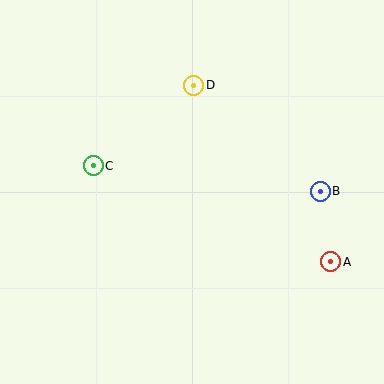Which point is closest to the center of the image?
Point C at (93, 166) is closest to the center.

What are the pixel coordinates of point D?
Point D is at (194, 85).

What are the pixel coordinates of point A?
Point A is at (331, 262).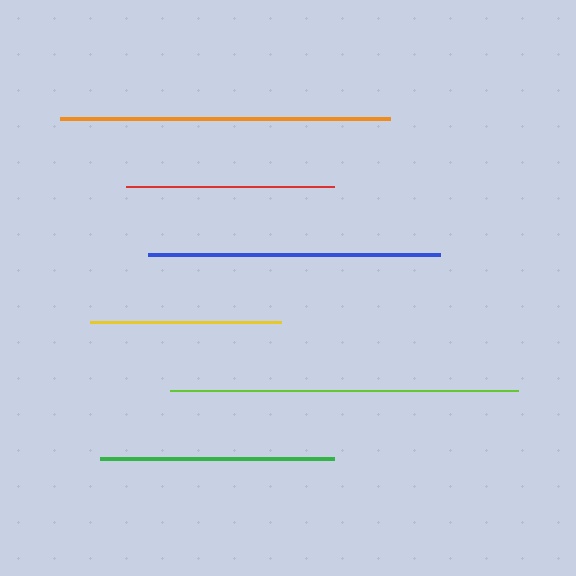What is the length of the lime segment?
The lime segment is approximately 347 pixels long.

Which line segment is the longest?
The lime line is the longest at approximately 347 pixels.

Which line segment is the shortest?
The yellow line is the shortest at approximately 191 pixels.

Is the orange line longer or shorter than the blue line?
The orange line is longer than the blue line.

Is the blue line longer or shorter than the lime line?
The lime line is longer than the blue line.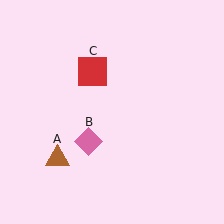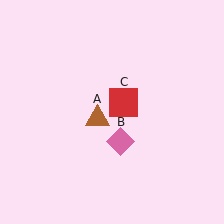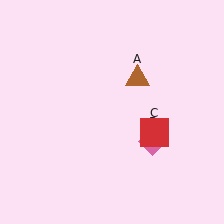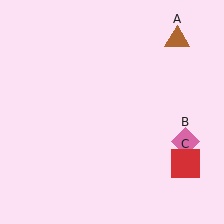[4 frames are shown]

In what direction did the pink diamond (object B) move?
The pink diamond (object B) moved right.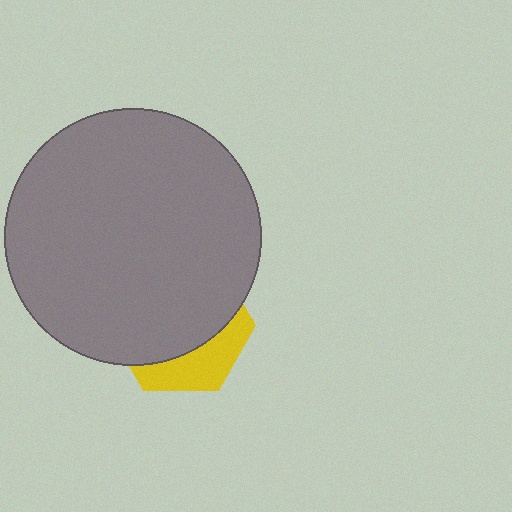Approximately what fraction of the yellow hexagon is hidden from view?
Roughly 69% of the yellow hexagon is hidden behind the gray circle.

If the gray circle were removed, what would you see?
You would see the complete yellow hexagon.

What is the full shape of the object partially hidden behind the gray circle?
The partially hidden object is a yellow hexagon.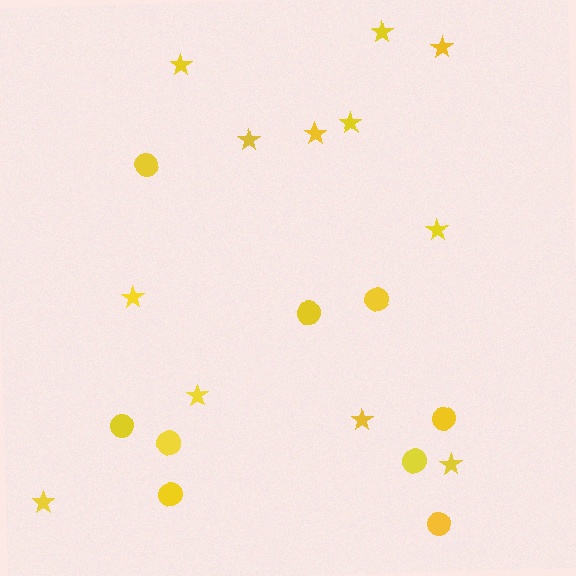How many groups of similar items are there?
There are 2 groups: one group of circles (9) and one group of stars (12).